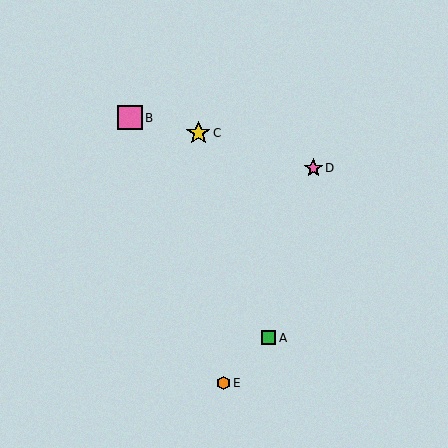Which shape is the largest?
The pink square (labeled B) is the largest.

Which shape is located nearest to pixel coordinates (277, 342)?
The green square (labeled A) at (269, 338) is nearest to that location.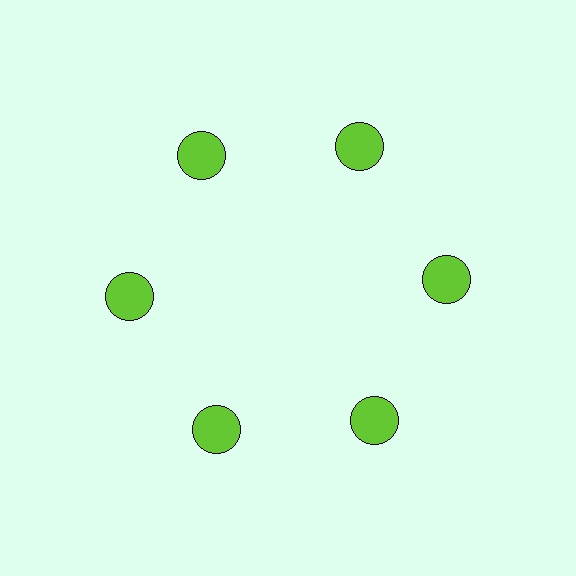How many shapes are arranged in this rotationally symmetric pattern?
There are 6 shapes, arranged in 6 groups of 1.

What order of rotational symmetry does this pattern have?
This pattern has 6-fold rotational symmetry.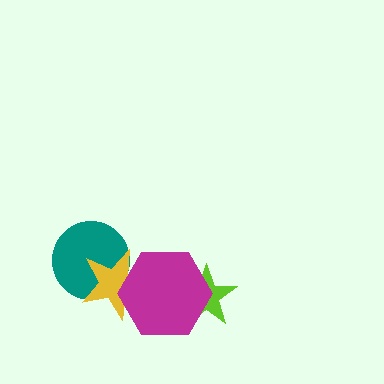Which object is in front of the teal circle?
The yellow star is in front of the teal circle.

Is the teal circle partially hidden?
Yes, it is partially covered by another shape.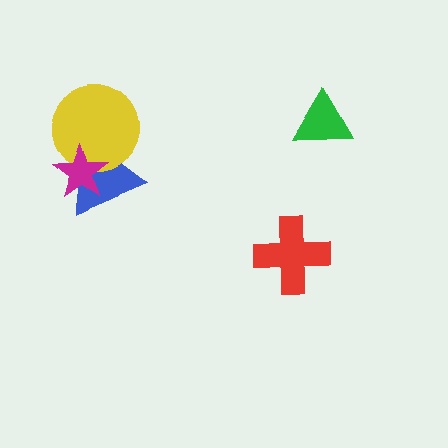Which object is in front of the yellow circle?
The magenta star is in front of the yellow circle.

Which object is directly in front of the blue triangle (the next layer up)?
The yellow circle is directly in front of the blue triangle.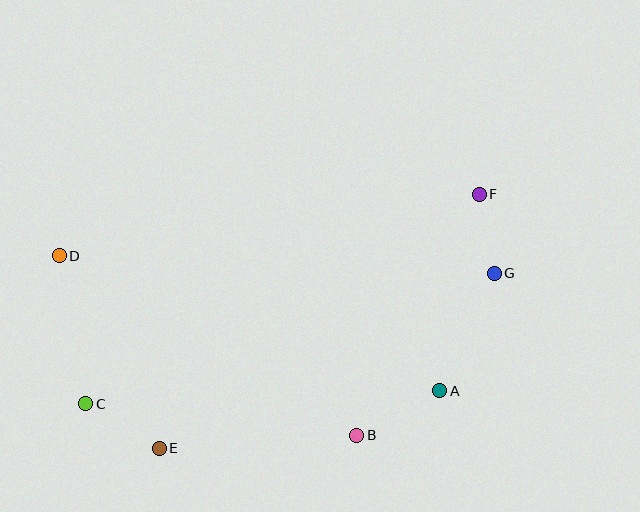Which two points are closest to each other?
Points F and G are closest to each other.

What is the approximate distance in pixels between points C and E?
The distance between C and E is approximately 86 pixels.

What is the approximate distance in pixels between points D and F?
The distance between D and F is approximately 424 pixels.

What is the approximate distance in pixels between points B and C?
The distance between B and C is approximately 273 pixels.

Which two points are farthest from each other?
Points C and F are farthest from each other.